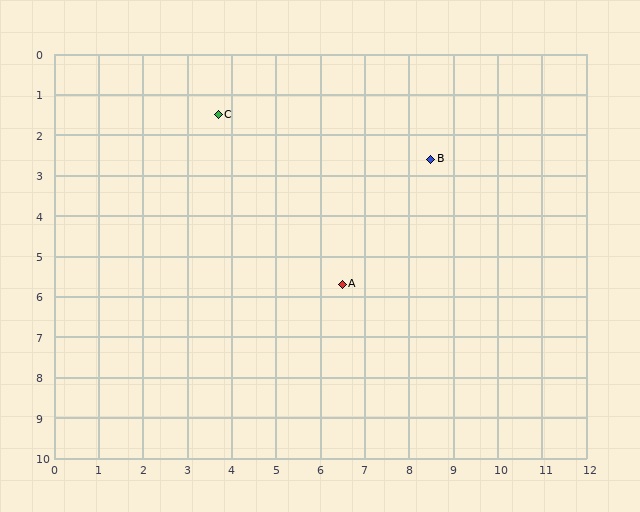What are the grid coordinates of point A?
Point A is at approximately (6.5, 5.7).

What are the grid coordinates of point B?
Point B is at approximately (8.5, 2.6).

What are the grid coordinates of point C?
Point C is at approximately (3.7, 1.5).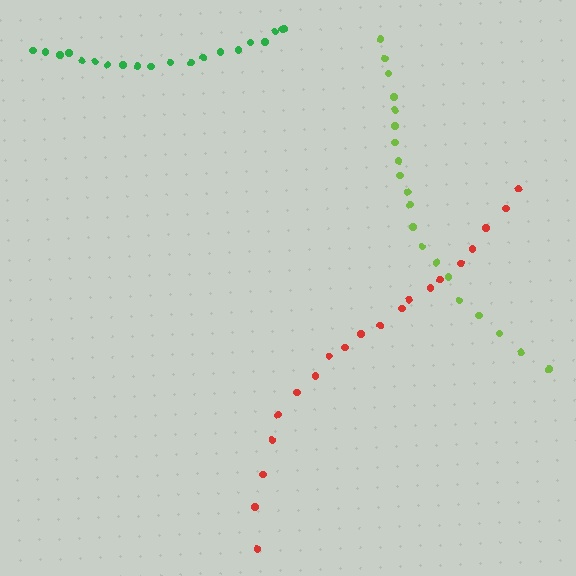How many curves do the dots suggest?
There are 3 distinct paths.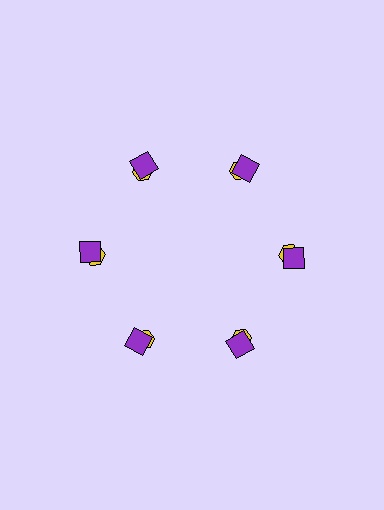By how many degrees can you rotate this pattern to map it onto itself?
The pattern maps onto itself every 60 degrees of rotation.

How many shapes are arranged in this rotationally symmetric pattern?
There are 12 shapes, arranged in 6 groups of 2.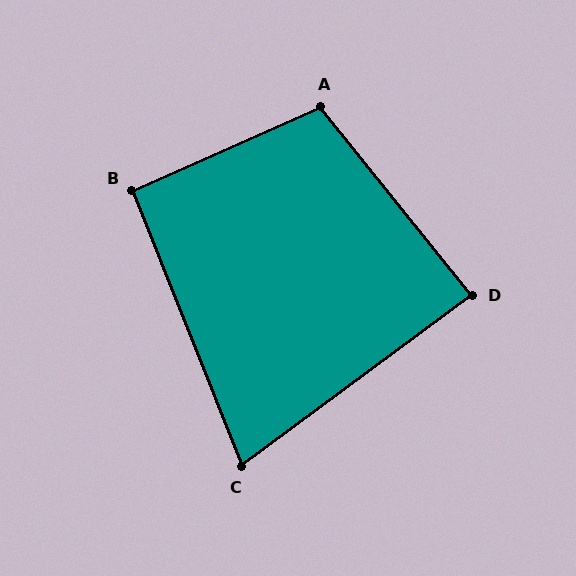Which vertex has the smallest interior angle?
C, at approximately 75 degrees.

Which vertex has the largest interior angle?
A, at approximately 105 degrees.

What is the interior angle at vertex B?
Approximately 92 degrees (approximately right).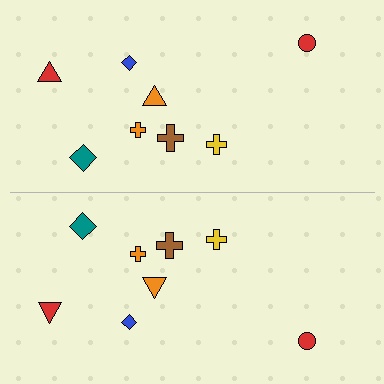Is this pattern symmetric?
Yes, this pattern has bilateral (reflection) symmetry.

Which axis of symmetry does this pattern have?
The pattern has a horizontal axis of symmetry running through the center of the image.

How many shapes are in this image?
There are 16 shapes in this image.